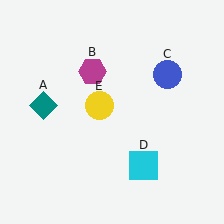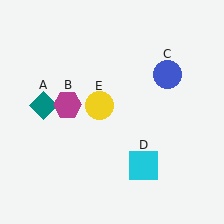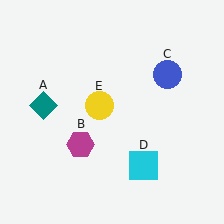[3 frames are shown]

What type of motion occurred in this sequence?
The magenta hexagon (object B) rotated counterclockwise around the center of the scene.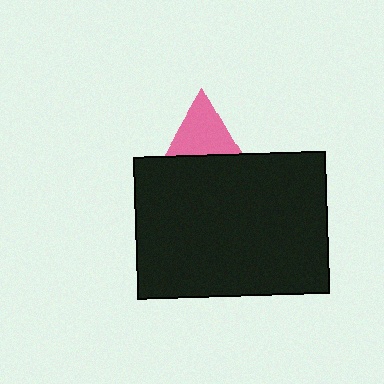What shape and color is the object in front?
The object in front is a black rectangle.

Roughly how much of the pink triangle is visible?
Most of it is visible (roughly 66%).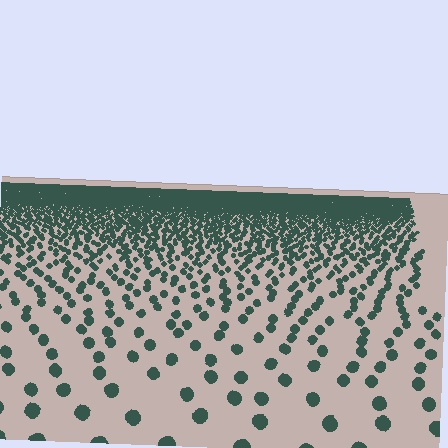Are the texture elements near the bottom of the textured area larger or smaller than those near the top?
Larger. Near the bottom, elements are closer to the viewer and appear at a bigger on-screen size.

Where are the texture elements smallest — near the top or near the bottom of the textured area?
Near the top.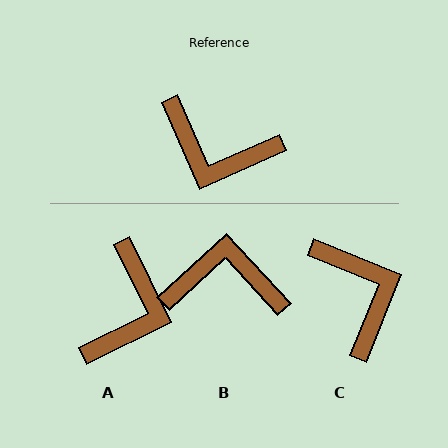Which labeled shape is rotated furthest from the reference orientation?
B, about 161 degrees away.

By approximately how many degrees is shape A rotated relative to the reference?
Approximately 93 degrees counter-clockwise.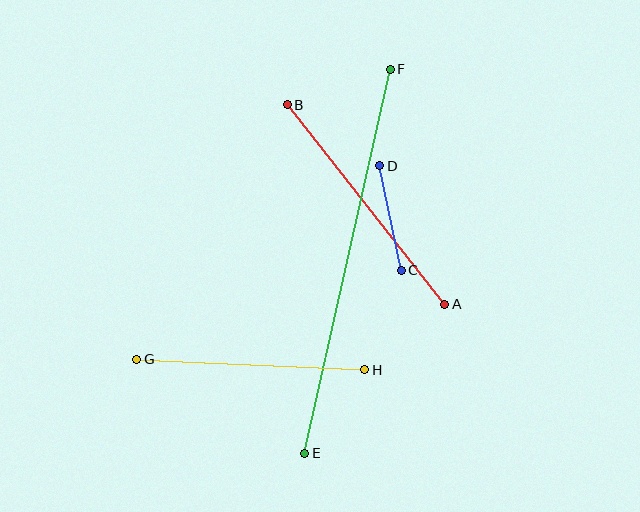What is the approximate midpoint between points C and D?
The midpoint is at approximately (390, 218) pixels.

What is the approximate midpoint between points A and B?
The midpoint is at approximately (366, 205) pixels.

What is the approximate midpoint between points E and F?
The midpoint is at approximately (347, 261) pixels.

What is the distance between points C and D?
The distance is approximately 107 pixels.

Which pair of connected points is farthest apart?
Points E and F are farthest apart.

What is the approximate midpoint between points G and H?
The midpoint is at approximately (251, 365) pixels.